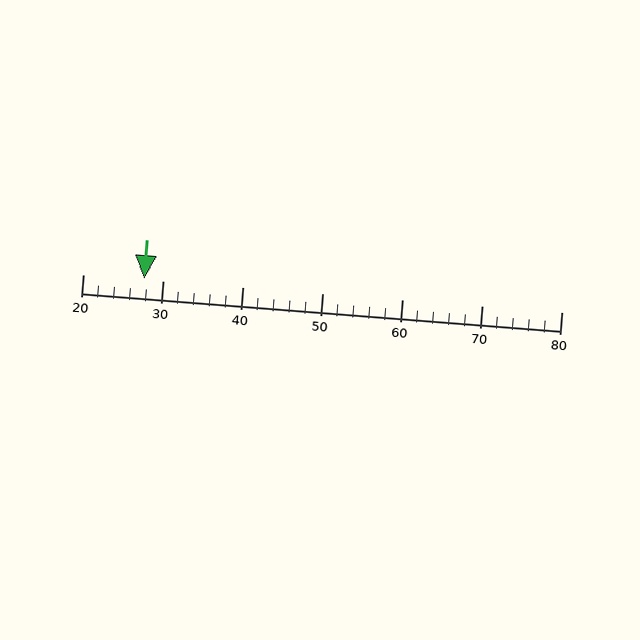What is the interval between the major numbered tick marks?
The major tick marks are spaced 10 units apart.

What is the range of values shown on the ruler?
The ruler shows values from 20 to 80.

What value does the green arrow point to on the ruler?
The green arrow points to approximately 28.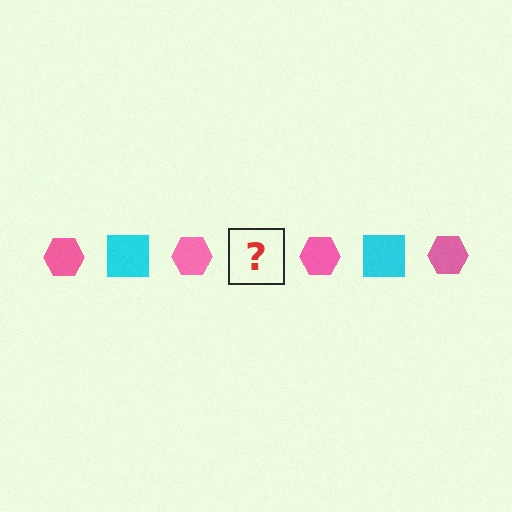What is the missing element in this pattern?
The missing element is a cyan square.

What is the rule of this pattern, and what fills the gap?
The rule is that the pattern alternates between pink hexagon and cyan square. The gap should be filled with a cyan square.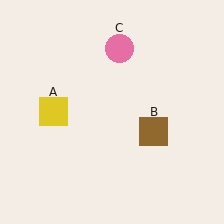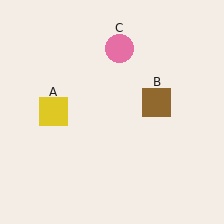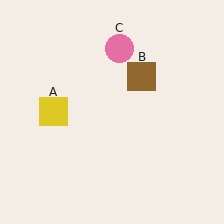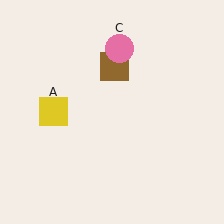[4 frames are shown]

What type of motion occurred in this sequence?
The brown square (object B) rotated counterclockwise around the center of the scene.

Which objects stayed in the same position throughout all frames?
Yellow square (object A) and pink circle (object C) remained stationary.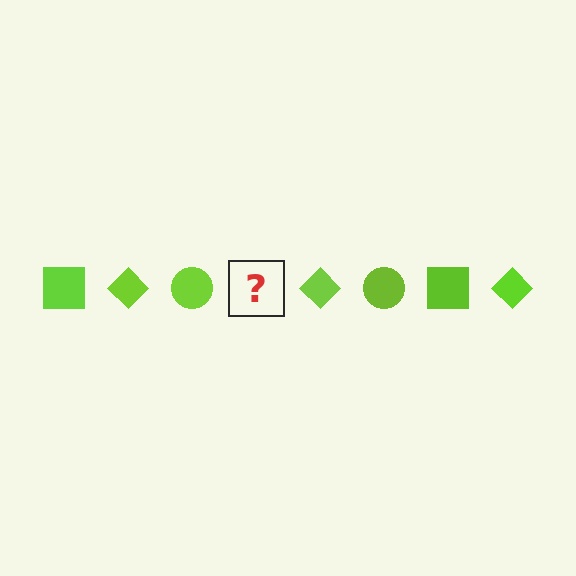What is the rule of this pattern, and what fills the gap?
The rule is that the pattern cycles through square, diamond, circle shapes in lime. The gap should be filled with a lime square.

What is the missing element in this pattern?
The missing element is a lime square.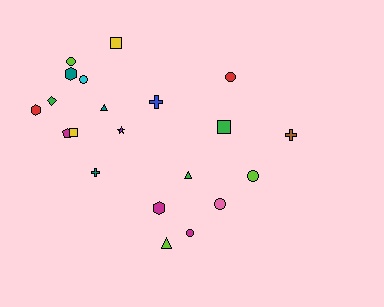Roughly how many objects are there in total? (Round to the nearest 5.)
Roughly 20 objects in total.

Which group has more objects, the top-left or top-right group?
The top-left group.